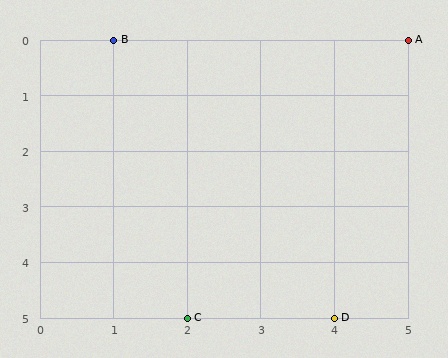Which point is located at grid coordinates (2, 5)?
Point C is at (2, 5).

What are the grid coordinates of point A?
Point A is at grid coordinates (5, 0).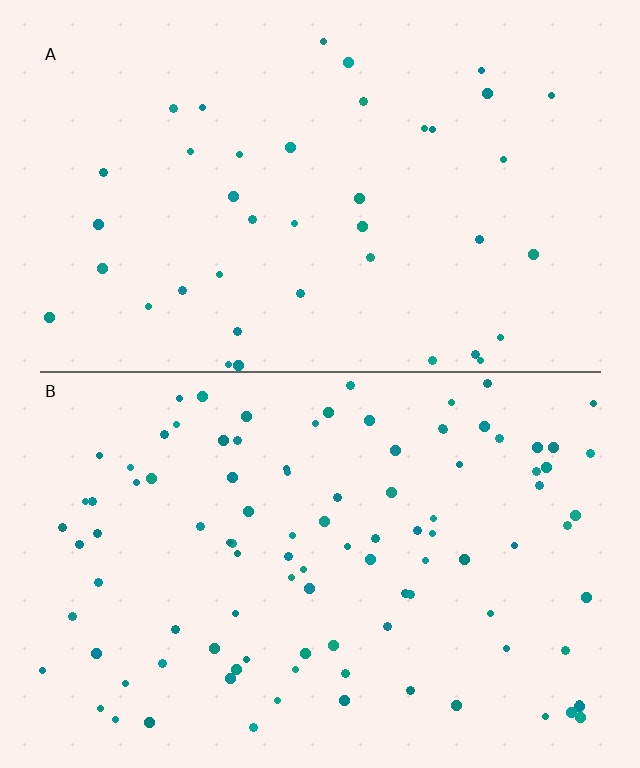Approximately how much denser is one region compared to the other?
Approximately 2.5× — region B over region A.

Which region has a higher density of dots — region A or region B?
B (the bottom).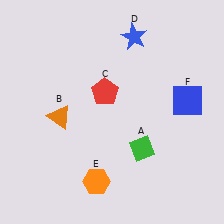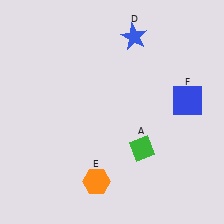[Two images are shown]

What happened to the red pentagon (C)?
The red pentagon (C) was removed in Image 2. It was in the top-left area of Image 1.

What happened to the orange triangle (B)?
The orange triangle (B) was removed in Image 2. It was in the bottom-left area of Image 1.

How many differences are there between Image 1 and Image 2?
There are 2 differences between the two images.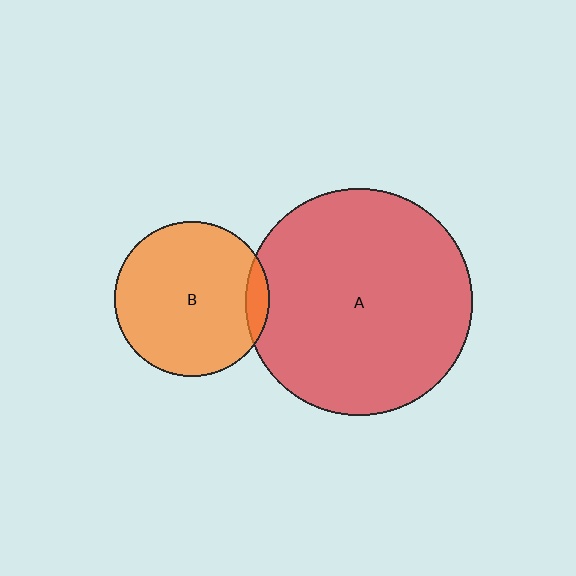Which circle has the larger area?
Circle A (red).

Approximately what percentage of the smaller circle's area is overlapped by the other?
Approximately 10%.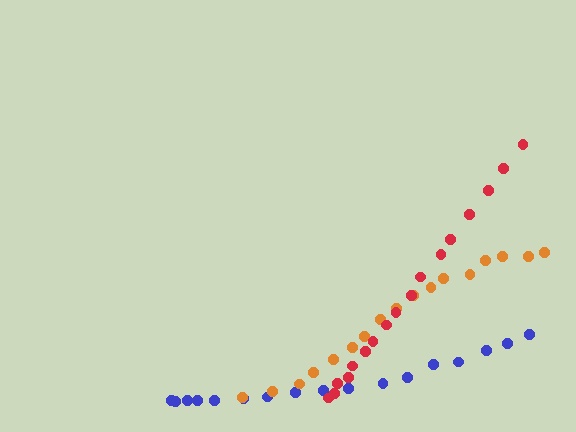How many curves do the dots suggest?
There are 3 distinct paths.